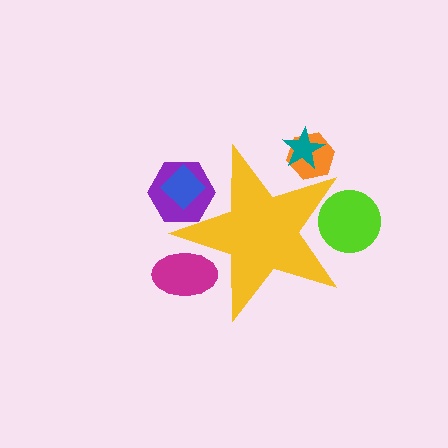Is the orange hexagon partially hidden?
Yes, the orange hexagon is partially hidden behind the yellow star.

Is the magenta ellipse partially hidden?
Yes, the magenta ellipse is partially hidden behind the yellow star.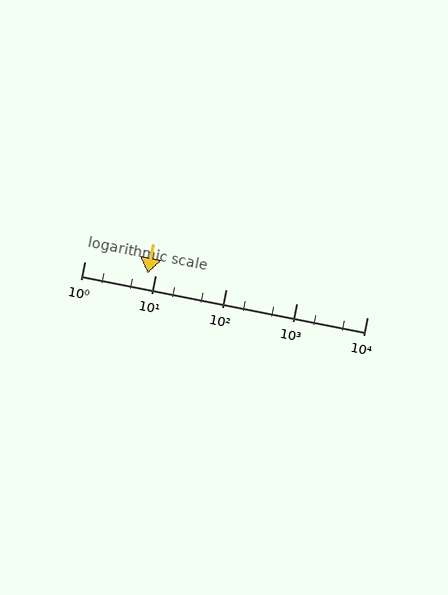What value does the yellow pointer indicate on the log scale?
The pointer indicates approximately 7.8.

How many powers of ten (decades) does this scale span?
The scale spans 4 decades, from 1 to 10000.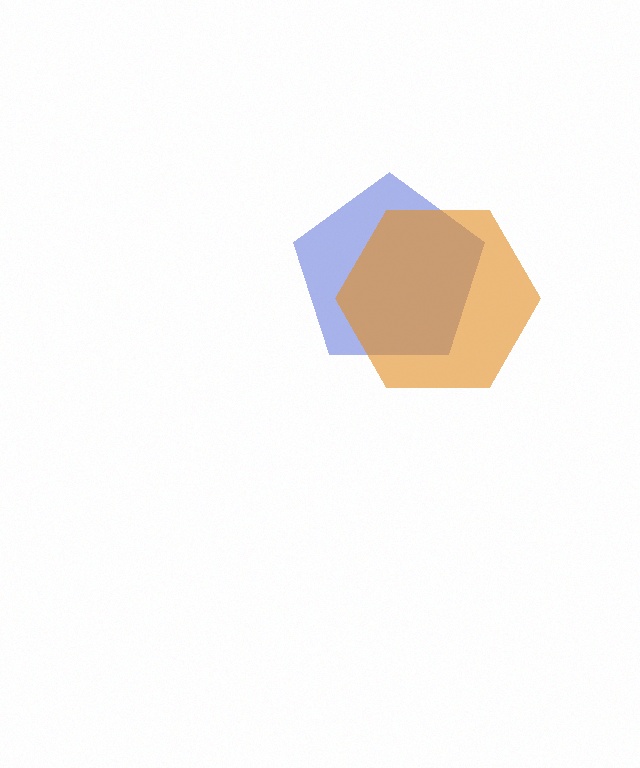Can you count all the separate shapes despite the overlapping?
Yes, there are 2 separate shapes.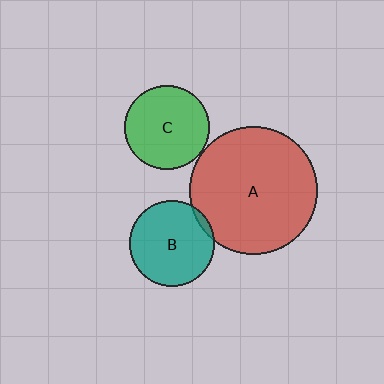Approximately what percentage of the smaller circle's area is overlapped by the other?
Approximately 5%.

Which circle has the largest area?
Circle A (red).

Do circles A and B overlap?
Yes.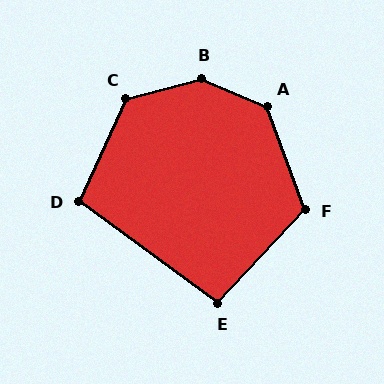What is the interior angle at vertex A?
Approximately 133 degrees (obtuse).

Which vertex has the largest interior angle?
B, at approximately 142 degrees.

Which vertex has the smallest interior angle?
E, at approximately 97 degrees.